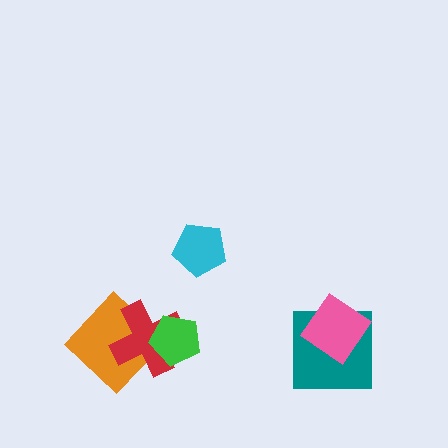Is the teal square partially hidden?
Yes, it is partially covered by another shape.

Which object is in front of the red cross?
The green pentagon is in front of the red cross.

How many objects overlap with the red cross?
2 objects overlap with the red cross.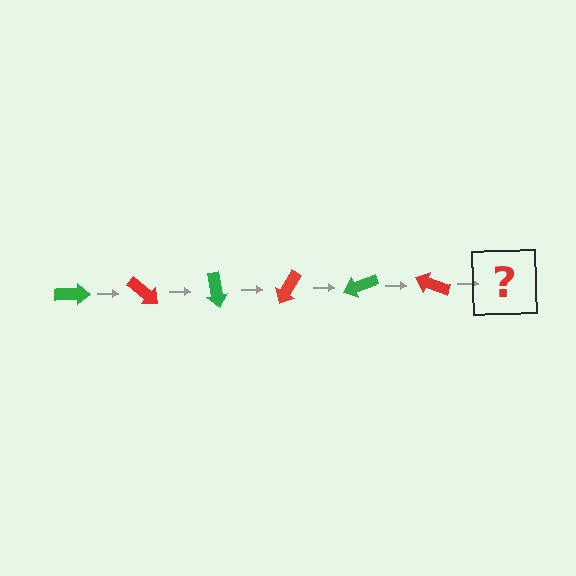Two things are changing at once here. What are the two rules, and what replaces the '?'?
The two rules are that it rotates 40 degrees each step and the color cycles through green and red. The '?' should be a green arrow, rotated 240 degrees from the start.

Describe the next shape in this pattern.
It should be a green arrow, rotated 240 degrees from the start.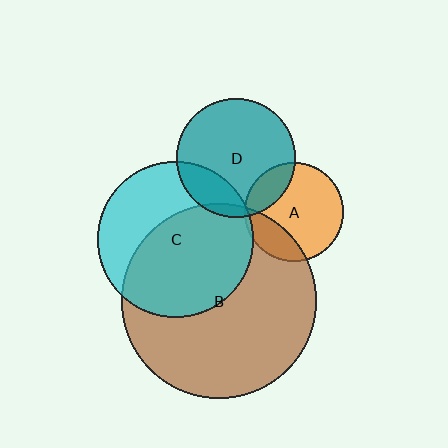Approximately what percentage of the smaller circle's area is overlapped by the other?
Approximately 5%.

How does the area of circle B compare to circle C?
Approximately 1.6 times.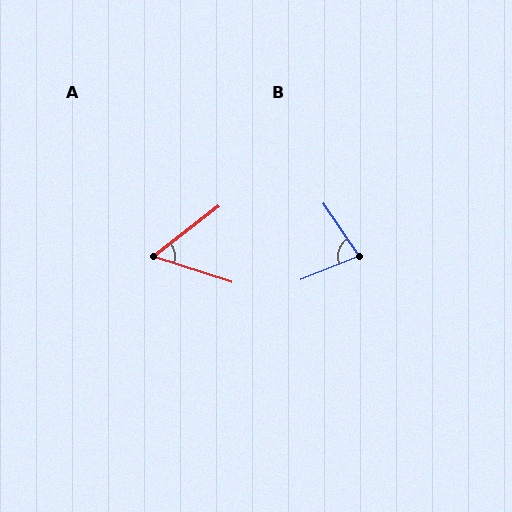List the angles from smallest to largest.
A (56°), B (78°).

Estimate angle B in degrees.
Approximately 78 degrees.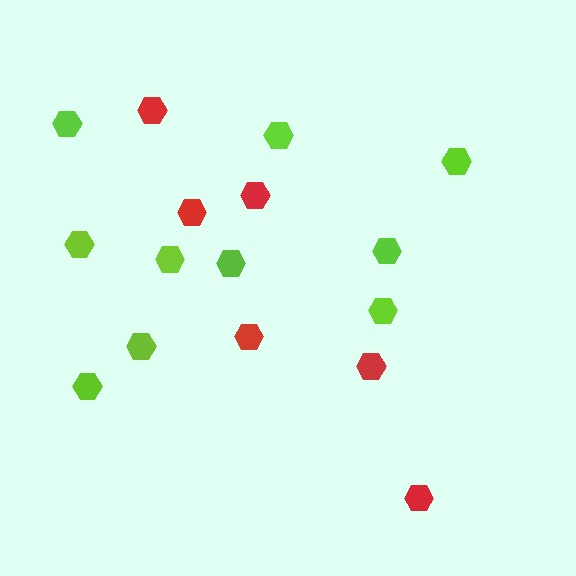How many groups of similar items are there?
There are 2 groups: one group of lime hexagons (10) and one group of red hexagons (6).